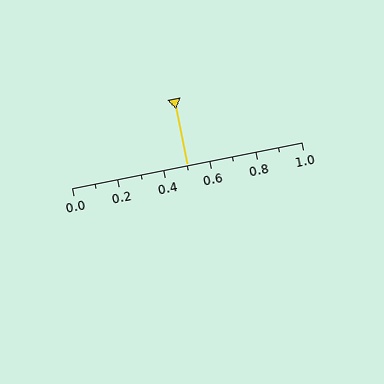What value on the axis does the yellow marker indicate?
The marker indicates approximately 0.5.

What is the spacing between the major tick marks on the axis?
The major ticks are spaced 0.2 apart.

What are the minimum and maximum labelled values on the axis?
The axis runs from 0.0 to 1.0.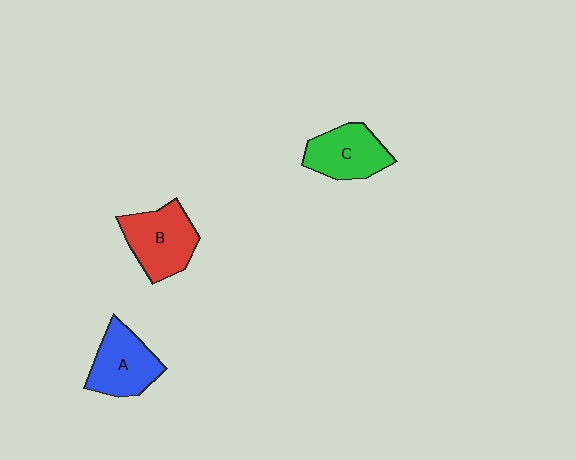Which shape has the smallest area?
Shape C (green).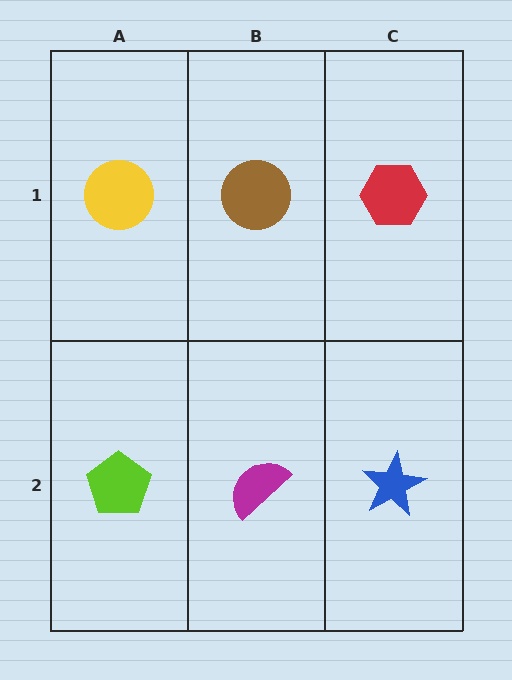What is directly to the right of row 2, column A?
A magenta semicircle.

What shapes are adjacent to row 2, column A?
A yellow circle (row 1, column A), a magenta semicircle (row 2, column B).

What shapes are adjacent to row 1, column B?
A magenta semicircle (row 2, column B), a yellow circle (row 1, column A), a red hexagon (row 1, column C).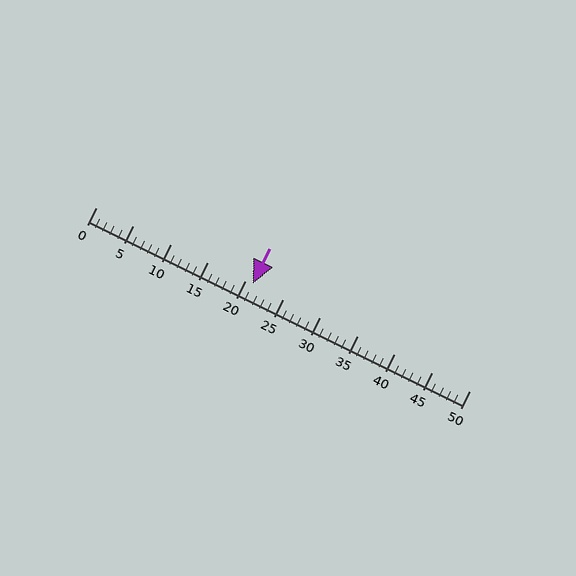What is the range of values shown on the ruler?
The ruler shows values from 0 to 50.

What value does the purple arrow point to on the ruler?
The purple arrow points to approximately 21.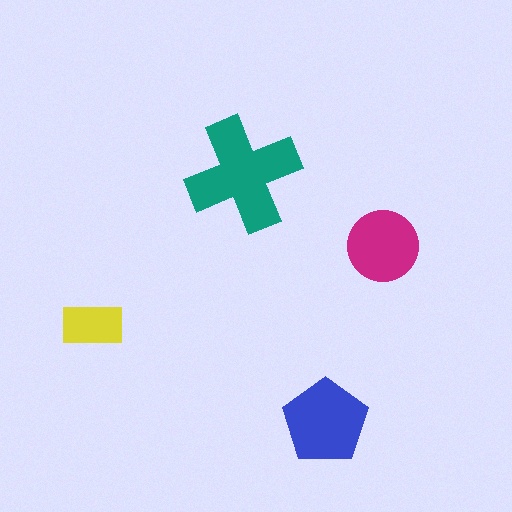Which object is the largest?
The teal cross.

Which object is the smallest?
The yellow rectangle.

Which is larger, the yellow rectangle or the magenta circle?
The magenta circle.